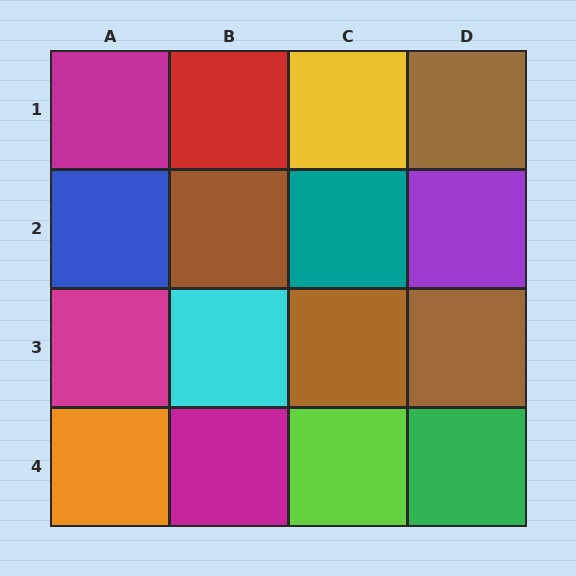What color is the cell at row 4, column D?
Green.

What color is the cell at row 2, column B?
Brown.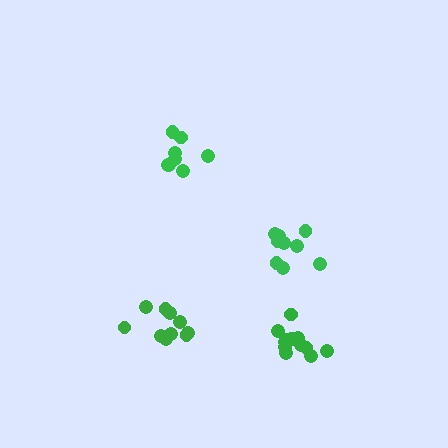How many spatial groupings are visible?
There are 4 spatial groupings.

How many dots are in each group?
Group 1: 10 dots, Group 2: 8 dots, Group 3: 9 dots, Group 4: 12 dots (39 total).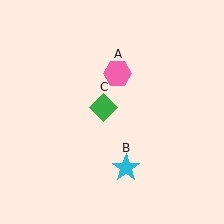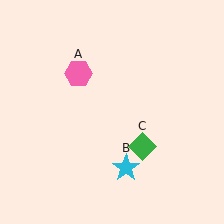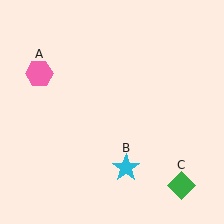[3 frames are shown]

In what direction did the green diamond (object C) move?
The green diamond (object C) moved down and to the right.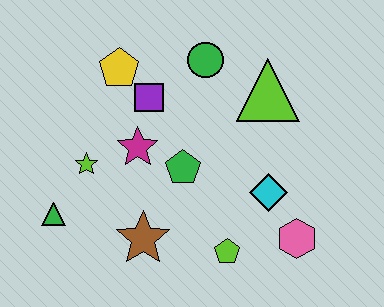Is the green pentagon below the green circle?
Yes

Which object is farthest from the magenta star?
The pink hexagon is farthest from the magenta star.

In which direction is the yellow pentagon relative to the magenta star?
The yellow pentagon is above the magenta star.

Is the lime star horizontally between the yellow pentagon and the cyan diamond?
No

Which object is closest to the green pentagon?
The magenta star is closest to the green pentagon.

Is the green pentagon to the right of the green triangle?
Yes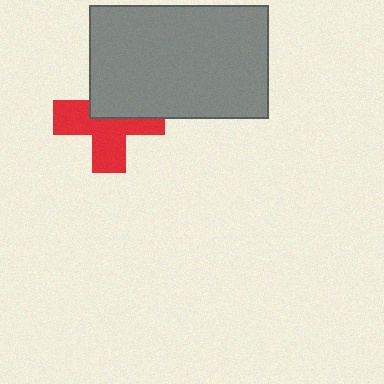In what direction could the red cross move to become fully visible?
The red cross could move down. That would shift it out from behind the gray rectangle entirely.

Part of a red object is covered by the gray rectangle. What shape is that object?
It is a cross.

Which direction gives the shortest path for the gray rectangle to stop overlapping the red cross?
Moving up gives the shortest separation.